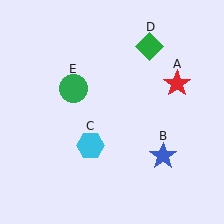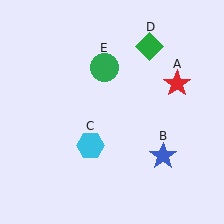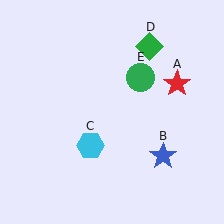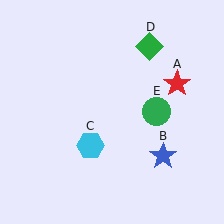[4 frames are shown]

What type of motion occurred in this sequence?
The green circle (object E) rotated clockwise around the center of the scene.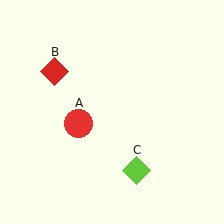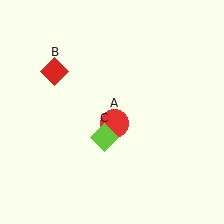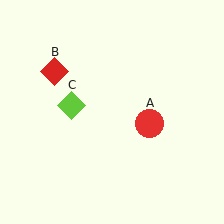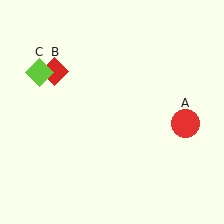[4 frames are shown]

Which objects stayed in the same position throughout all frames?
Red diamond (object B) remained stationary.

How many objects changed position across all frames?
2 objects changed position: red circle (object A), lime diamond (object C).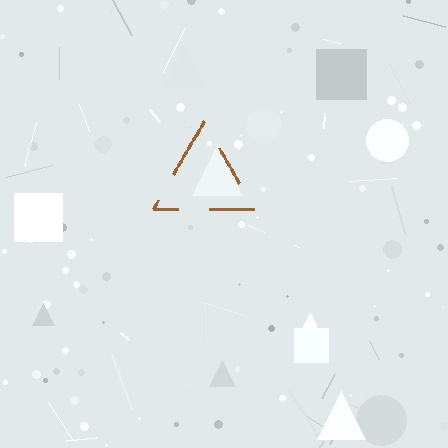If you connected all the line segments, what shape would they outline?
They would outline a triangle.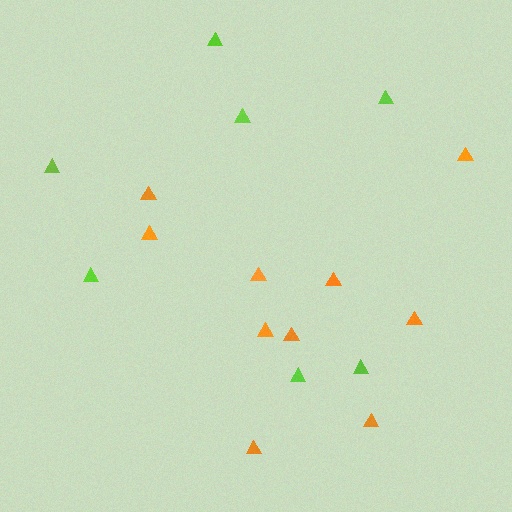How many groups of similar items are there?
There are 2 groups: one group of lime triangles (7) and one group of orange triangles (10).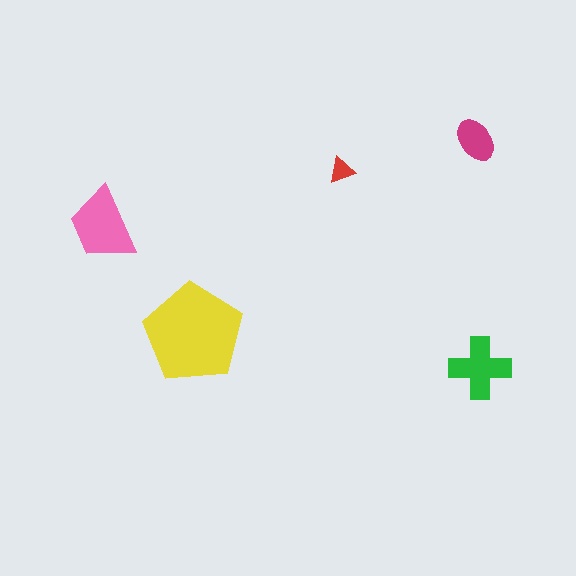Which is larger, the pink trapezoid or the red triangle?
The pink trapezoid.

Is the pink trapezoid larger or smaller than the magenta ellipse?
Larger.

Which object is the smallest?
The red triangle.